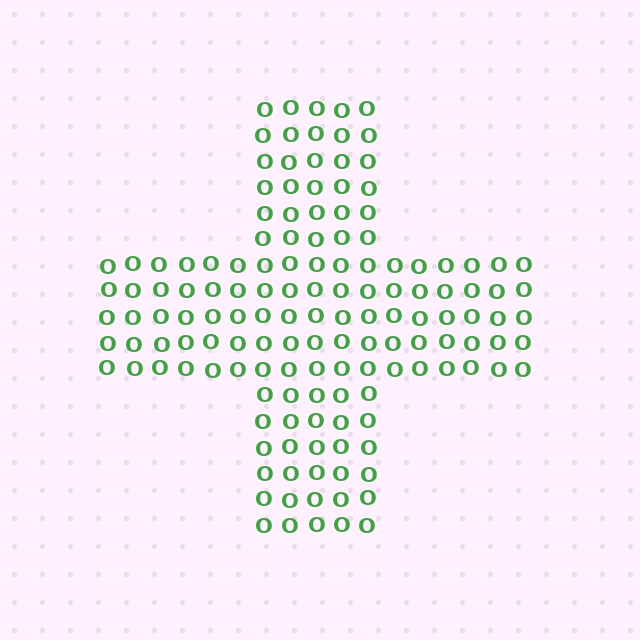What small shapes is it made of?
It is made of small letter O's.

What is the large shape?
The large shape is a cross.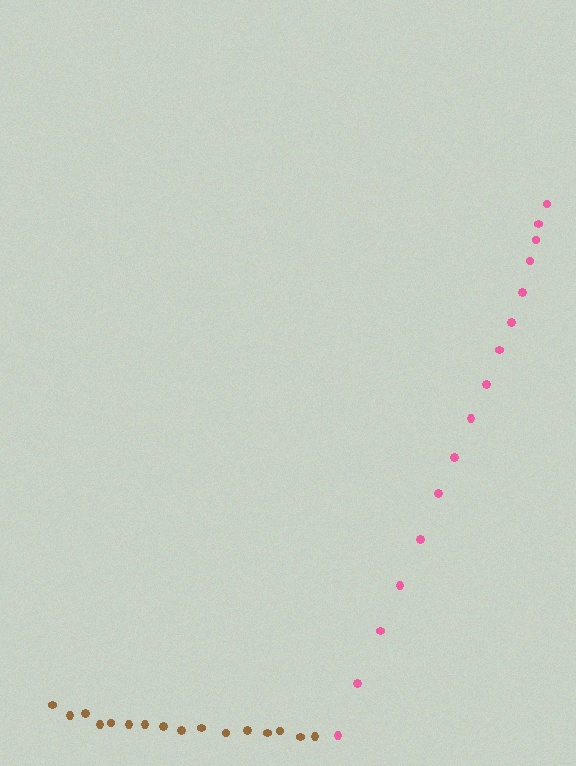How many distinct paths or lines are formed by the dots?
There are 2 distinct paths.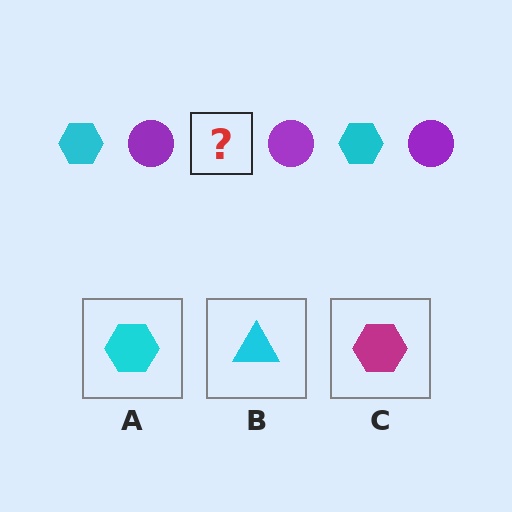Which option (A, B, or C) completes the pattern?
A.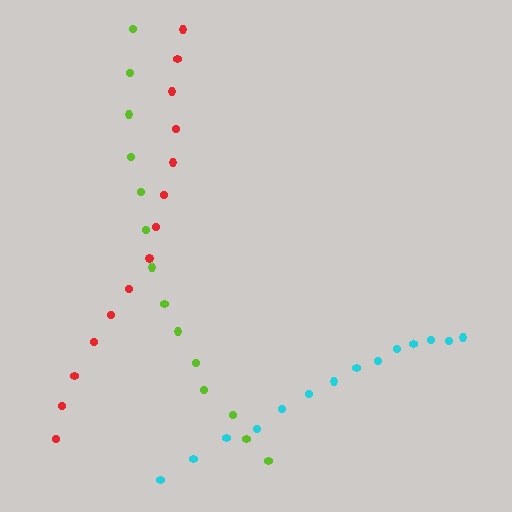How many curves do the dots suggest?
There are 3 distinct paths.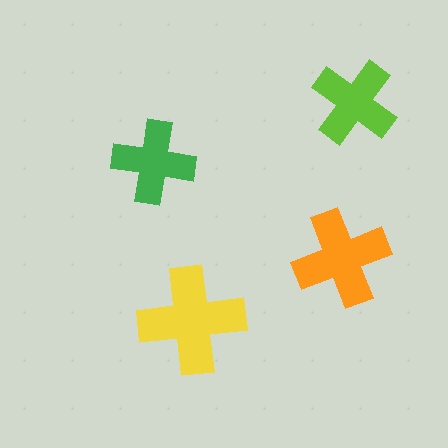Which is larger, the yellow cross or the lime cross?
The yellow one.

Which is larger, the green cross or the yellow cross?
The yellow one.